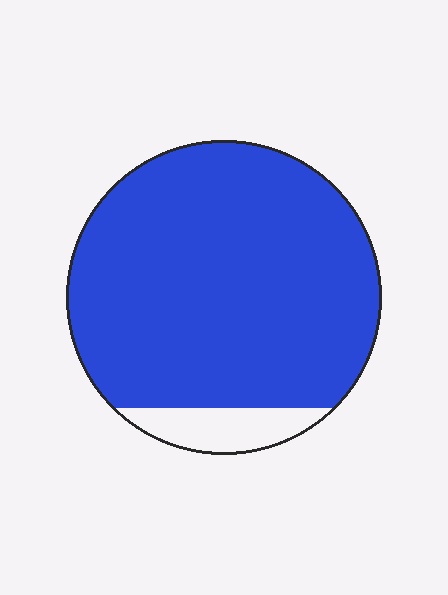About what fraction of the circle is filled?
About nine tenths (9/10).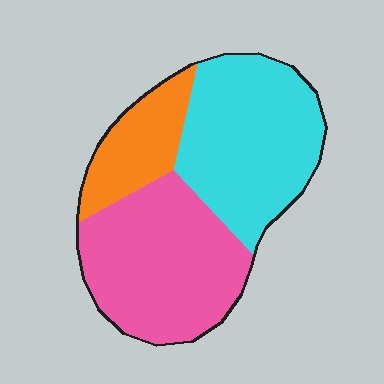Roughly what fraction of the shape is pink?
Pink covers about 40% of the shape.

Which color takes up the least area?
Orange, at roughly 15%.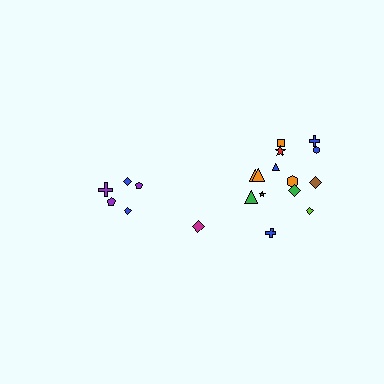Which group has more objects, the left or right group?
The right group.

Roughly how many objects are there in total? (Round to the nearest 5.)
Roughly 20 objects in total.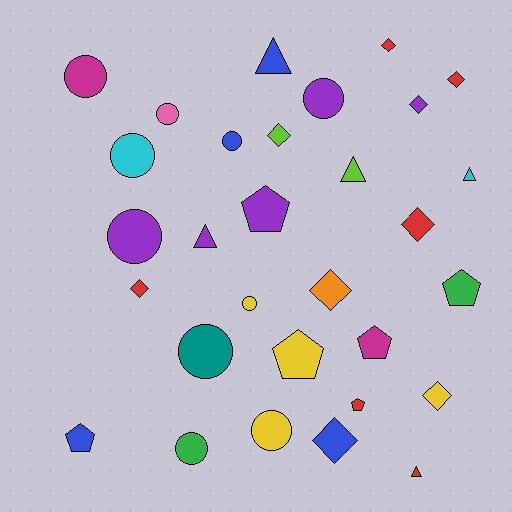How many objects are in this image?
There are 30 objects.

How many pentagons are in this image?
There are 6 pentagons.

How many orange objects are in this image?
There is 1 orange object.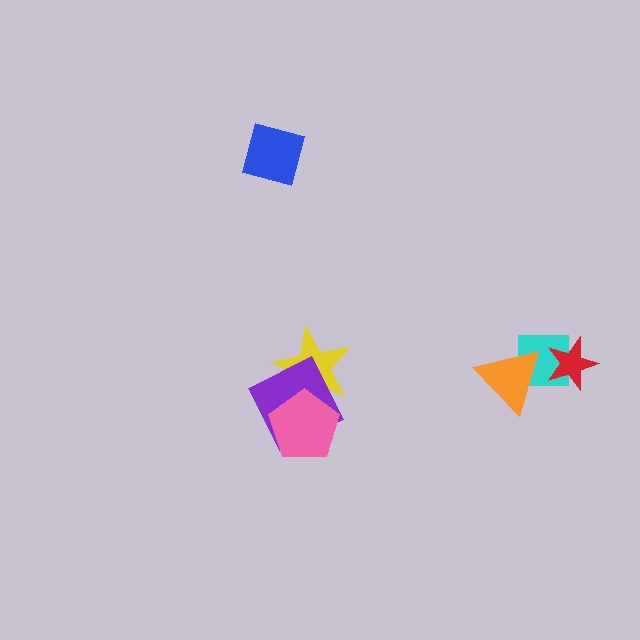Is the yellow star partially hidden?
Yes, it is partially covered by another shape.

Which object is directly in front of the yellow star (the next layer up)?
The purple square is directly in front of the yellow star.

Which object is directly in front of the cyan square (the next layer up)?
The red star is directly in front of the cyan square.